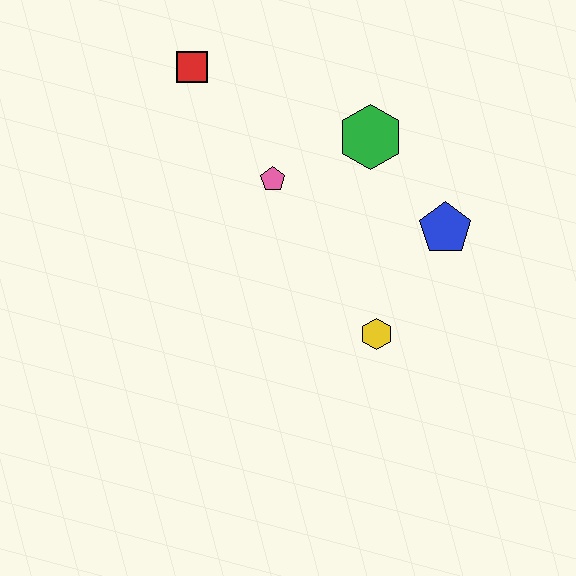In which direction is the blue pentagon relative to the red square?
The blue pentagon is to the right of the red square.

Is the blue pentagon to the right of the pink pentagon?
Yes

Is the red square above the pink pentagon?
Yes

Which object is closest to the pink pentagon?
The green hexagon is closest to the pink pentagon.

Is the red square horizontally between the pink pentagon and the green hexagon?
No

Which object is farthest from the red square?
The yellow hexagon is farthest from the red square.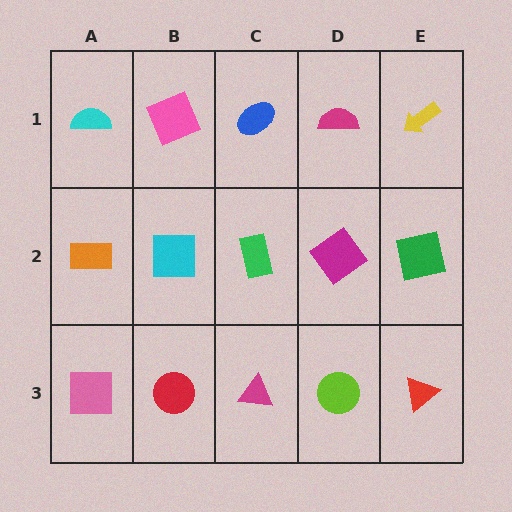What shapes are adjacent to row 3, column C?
A green rectangle (row 2, column C), a red circle (row 3, column B), a lime circle (row 3, column D).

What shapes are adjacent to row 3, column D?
A magenta diamond (row 2, column D), a magenta triangle (row 3, column C), a red triangle (row 3, column E).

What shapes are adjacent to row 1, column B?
A cyan square (row 2, column B), a cyan semicircle (row 1, column A), a blue ellipse (row 1, column C).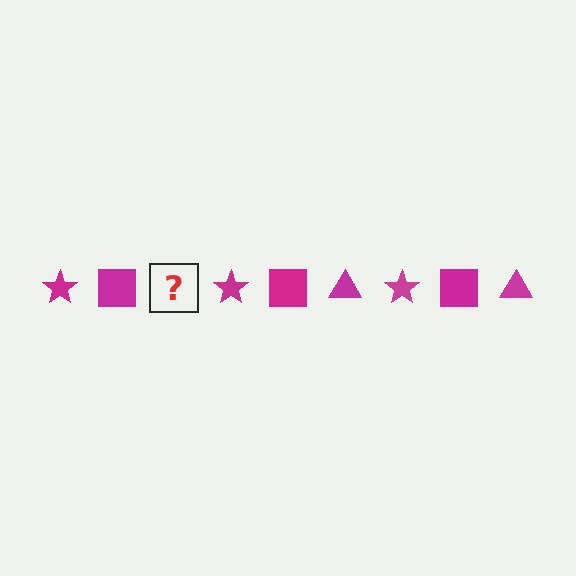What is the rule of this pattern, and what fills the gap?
The rule is that the pattern cycles through star, square, triangle shapes in magenta. The gap should be filled with a magenta triangle.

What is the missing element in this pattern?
The missing element is a magenta triangle.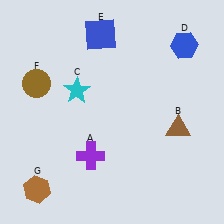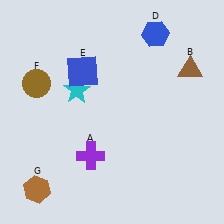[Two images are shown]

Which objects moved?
The objects that moved are: the brown triangle (B), the blue hexagon (D), the blue square (E).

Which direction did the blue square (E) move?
The blue square (E) moved down.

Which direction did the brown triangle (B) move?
The brown triangle (B) moved up.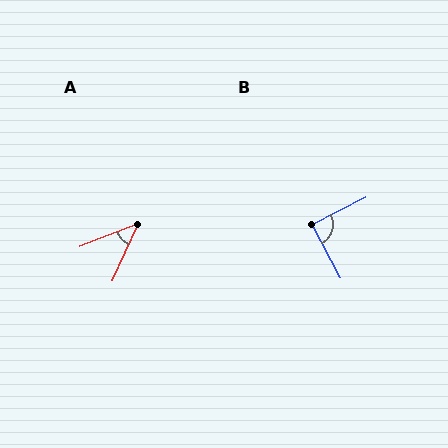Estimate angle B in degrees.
Approximately 89 degrees.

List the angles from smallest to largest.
A (44°), B (89°).